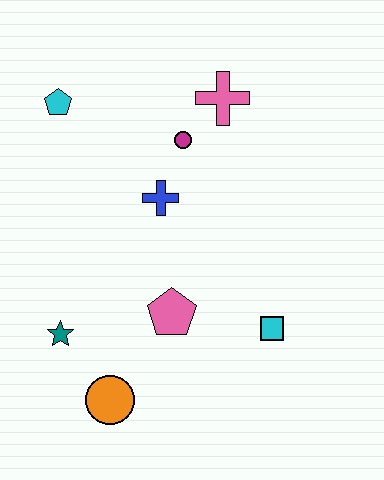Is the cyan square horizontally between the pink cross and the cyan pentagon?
No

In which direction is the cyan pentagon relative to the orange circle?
The cyan pentagon is above the orange circle.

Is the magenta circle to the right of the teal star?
Yes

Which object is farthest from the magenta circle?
The orange circle is farthest from the magenta circle.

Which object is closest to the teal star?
The orange circle is closest to the teal star.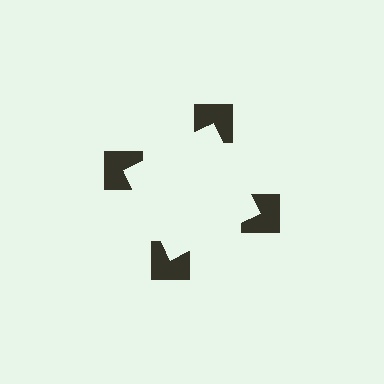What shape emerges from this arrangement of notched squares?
An illusory square — its edges are inferred from the aligned wedge cuts in the notched squares, not physically drawn.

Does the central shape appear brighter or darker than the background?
It typically appears slightly brighter than the background, even though no actual brightness change is drawn.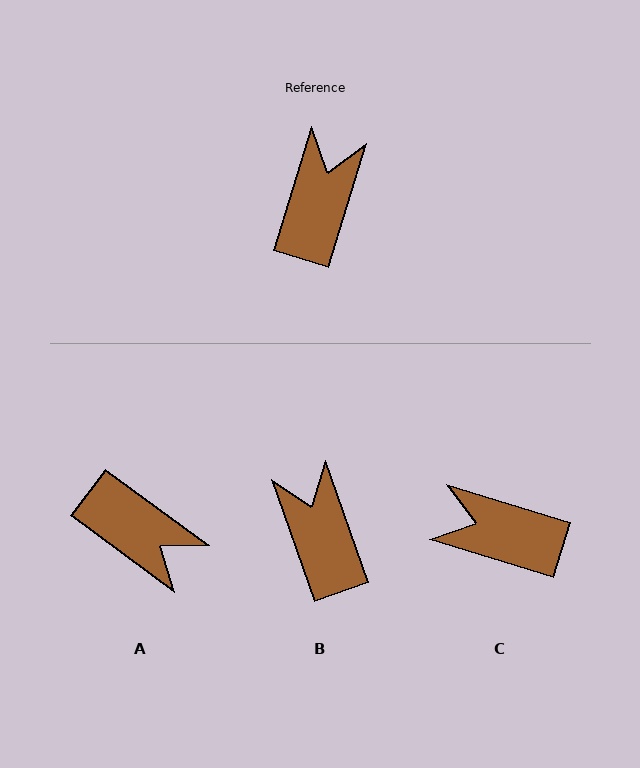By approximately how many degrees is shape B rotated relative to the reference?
Approximately 37 degrees counter-clockwise.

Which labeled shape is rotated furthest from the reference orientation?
A, about 109 degrees away.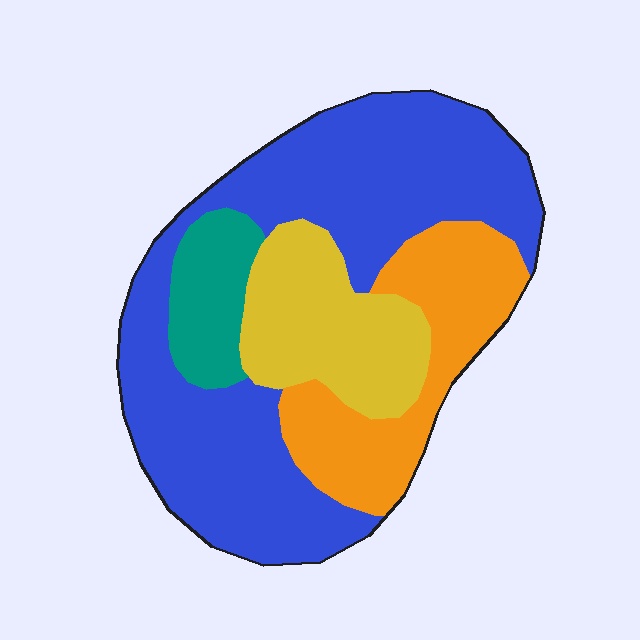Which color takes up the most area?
Blue, at roughly 55%.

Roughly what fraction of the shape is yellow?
Yellow takes up between a sixth and a third of the shape.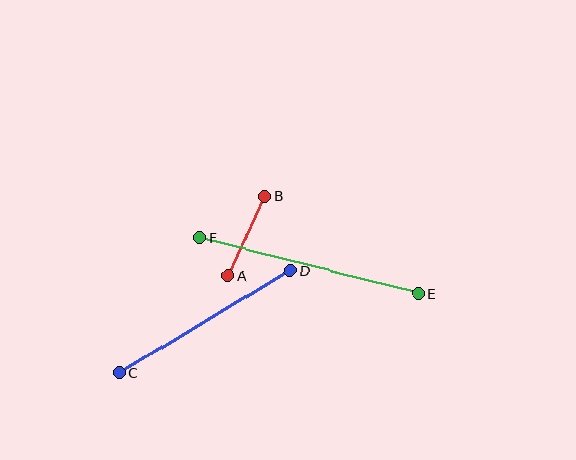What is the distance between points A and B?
The distance is approximately 88 pixels.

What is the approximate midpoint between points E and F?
The midpoint is at approximately (309, 265) pixels.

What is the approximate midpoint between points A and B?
The midpoint is at approximately (247, 236) pixels.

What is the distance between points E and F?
The distance is approximately 226 pixels.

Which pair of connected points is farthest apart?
Points E and F are farthest apart.